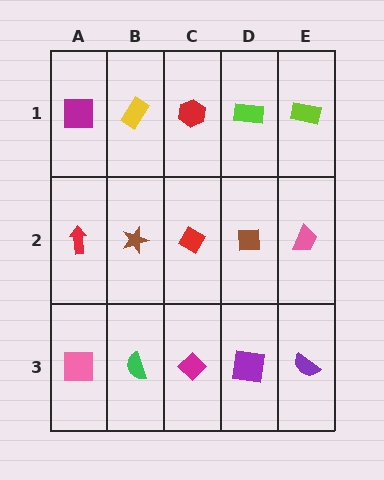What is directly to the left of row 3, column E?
A purple square.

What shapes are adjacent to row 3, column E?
A pink trapezoid (row 2, column E), a purple square (row 3, column D).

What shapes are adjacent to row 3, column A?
A red arrow (row 2, column A), a green semicircle (row 3, column B).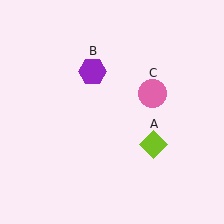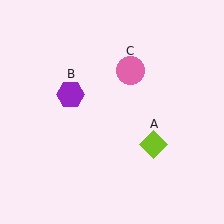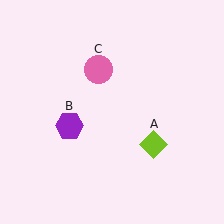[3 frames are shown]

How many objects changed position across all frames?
2 objects changed position: purple hexagon (object B), pink circle (object C).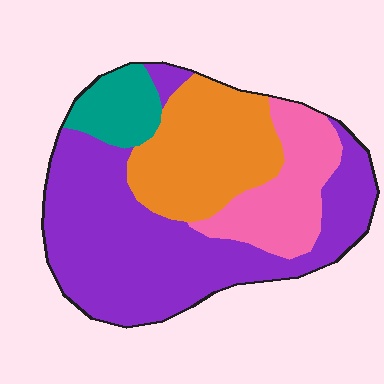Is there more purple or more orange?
Purple.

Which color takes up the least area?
Teal, at roughly 10%.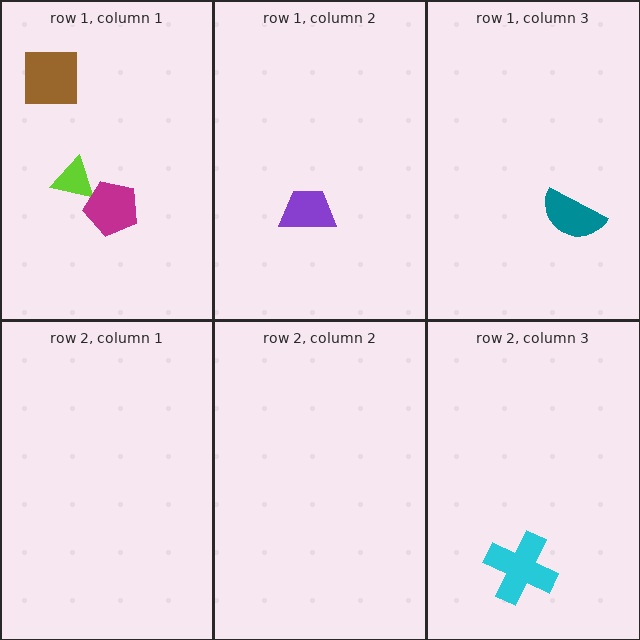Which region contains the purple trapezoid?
The row 1, column 2 region.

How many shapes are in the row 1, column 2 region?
1.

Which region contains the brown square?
The row 1, column 1 region.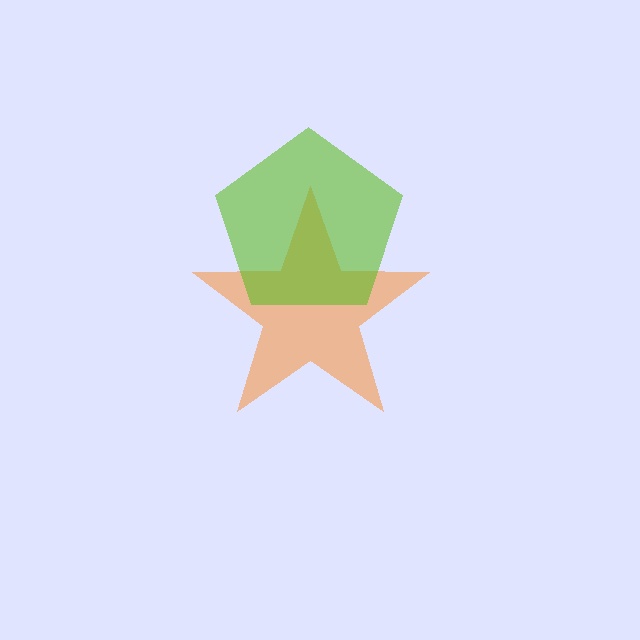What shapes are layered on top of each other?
The layered shapes are: an orange star, a lime pentagon.